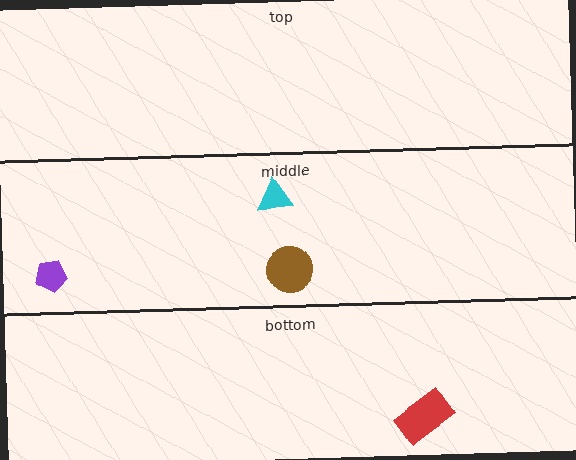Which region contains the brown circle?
The middle region.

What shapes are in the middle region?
The purple pentagon, the cyan triangle, the brown circle.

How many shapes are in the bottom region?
1.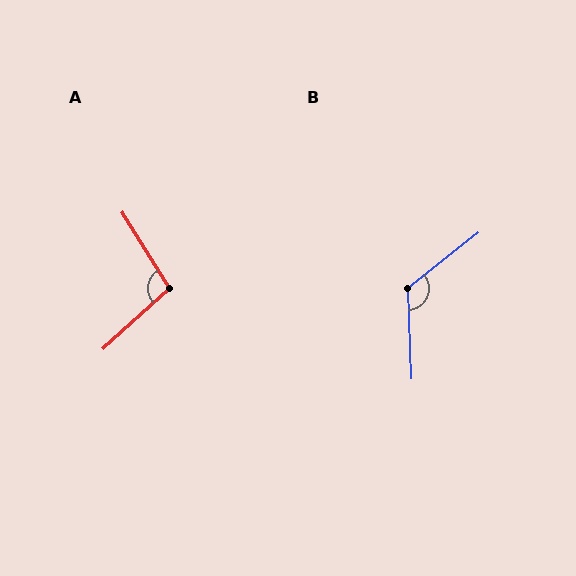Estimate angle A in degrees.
Approximately 100 degrees.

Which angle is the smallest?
A, at approximately 100 degrees.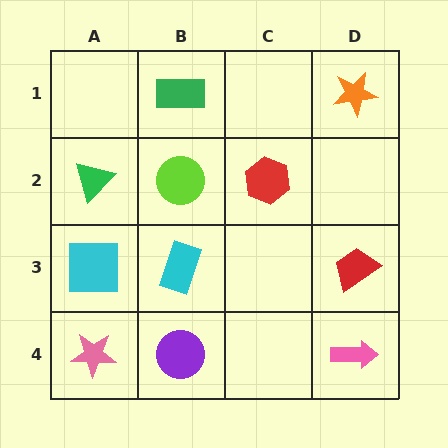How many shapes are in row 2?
3 shapes.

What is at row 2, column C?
A red hexagon.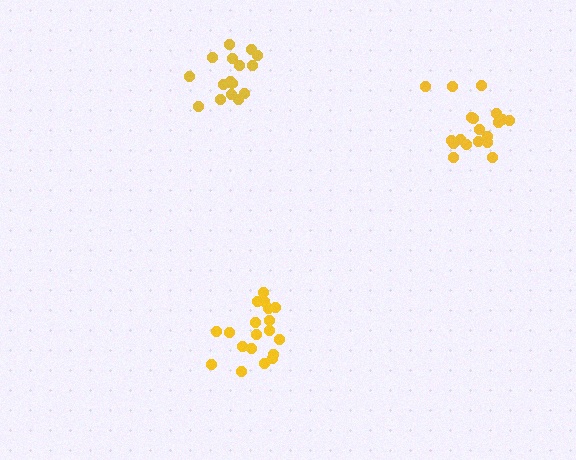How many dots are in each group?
Group 1: 19 dots, Group 2: 19 dots, Group 3: 16 dots (54 total).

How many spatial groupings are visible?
There are 3 spatial groupings.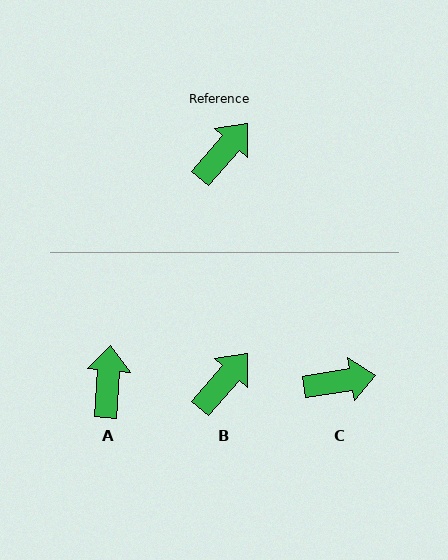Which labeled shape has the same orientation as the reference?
B.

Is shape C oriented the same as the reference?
No, it is off by about 40 degrees.